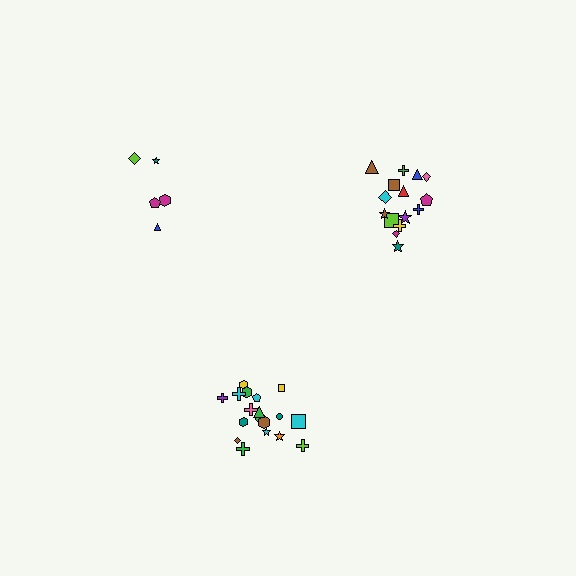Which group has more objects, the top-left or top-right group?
The top-right group.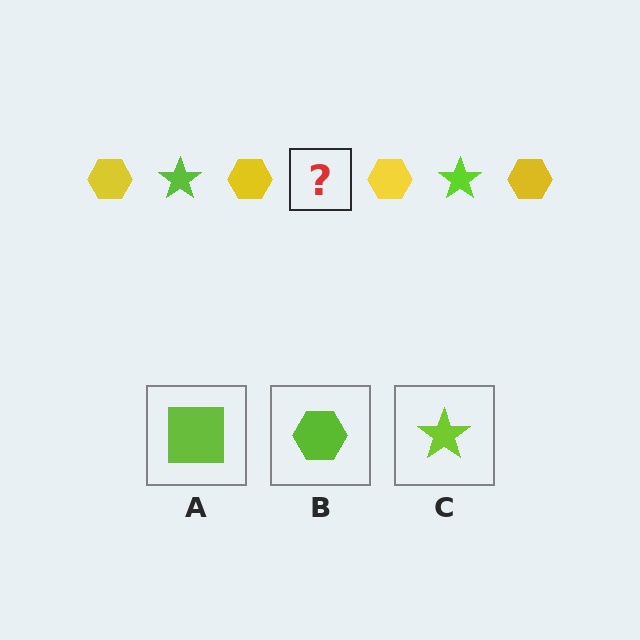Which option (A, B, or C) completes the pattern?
C.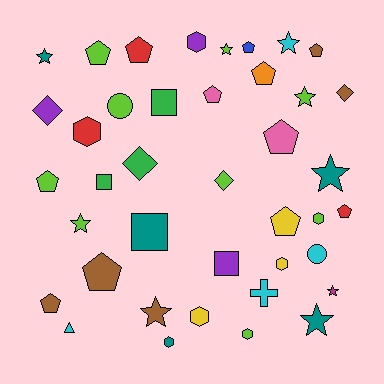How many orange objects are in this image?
There is 1 orange object.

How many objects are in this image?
There are 40 objects.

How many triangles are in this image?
There is 1 triangle.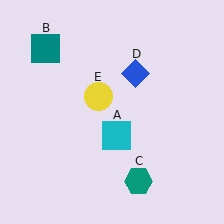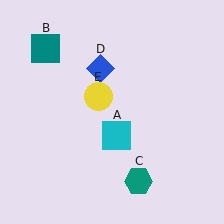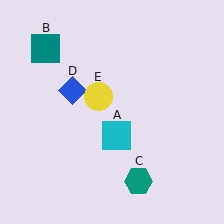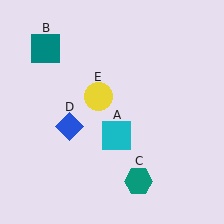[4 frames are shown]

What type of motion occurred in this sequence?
The blue diamond (object D) rotated counterclockwise around the center of the scene.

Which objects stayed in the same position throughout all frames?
Cyan square (object A) and teal square (object B) and teal hexagon (object C) and yellow circle (object E) remained stationary.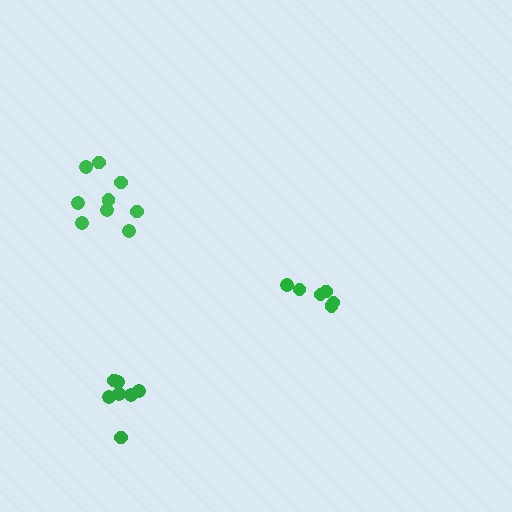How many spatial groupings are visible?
There are 3 spatial groupings.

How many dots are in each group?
Group 1: 6 dots, Group 2: 7 dots, Group 3: 9 dots (22 total).